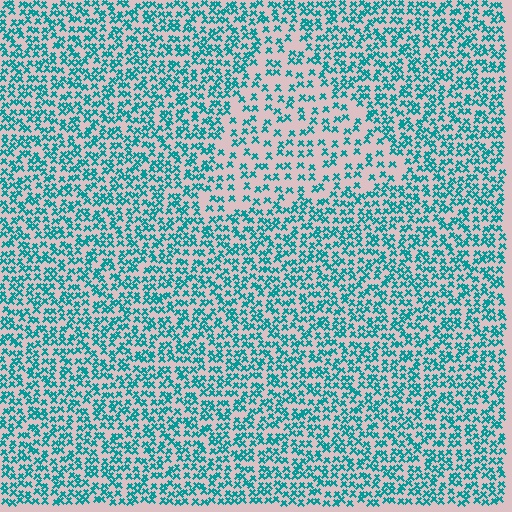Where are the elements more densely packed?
The elements are more densely packed outside the triangle boundary.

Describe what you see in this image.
The image contains small teal elements arranged at two different densities. A triangle-shaped region is visible where the elements are less densely packed than the surrounding area.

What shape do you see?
I see a triangle.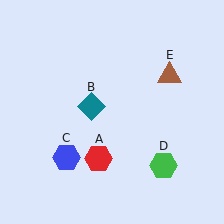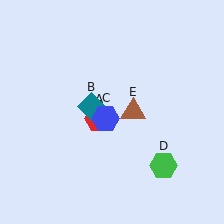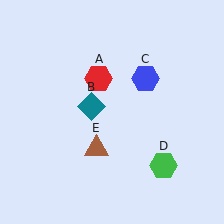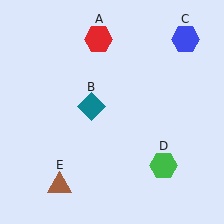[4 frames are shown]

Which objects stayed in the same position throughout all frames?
Teal diamond (object B) and green hexagon (object D) remained stationary.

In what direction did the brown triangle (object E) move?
The brown triangle (object E) moved down and to the left.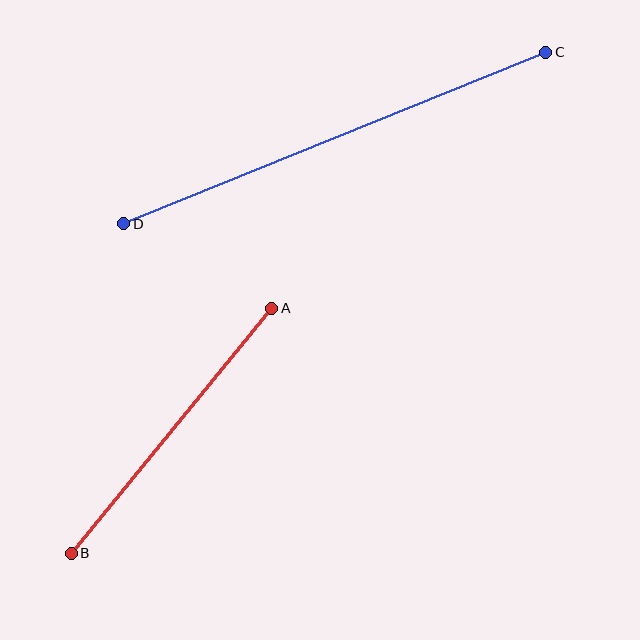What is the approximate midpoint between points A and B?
The midpoint is at approximately (172, 431) pixels.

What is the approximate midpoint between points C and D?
The midpoint is at approximately (335, 138) pixels.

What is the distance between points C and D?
The distance is approximately 456 pixels.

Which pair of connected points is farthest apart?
Points C and D are farthest apart.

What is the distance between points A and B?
The distance is approximately 317 pixels.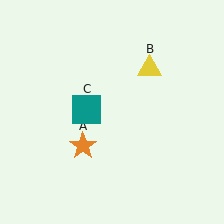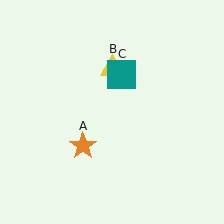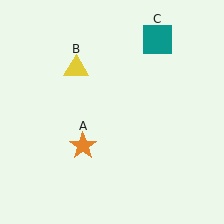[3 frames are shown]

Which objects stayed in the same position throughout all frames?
Orange star (object A) remained stationary.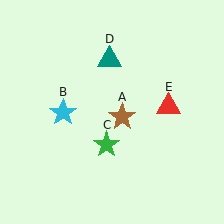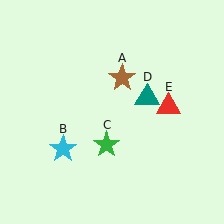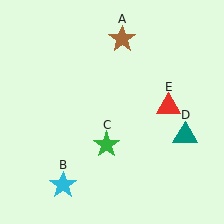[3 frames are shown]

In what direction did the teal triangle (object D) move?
The teal triangle (object D) moved down and to the right.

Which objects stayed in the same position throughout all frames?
Green star (object C) and red triangle (object E) remained stationary.